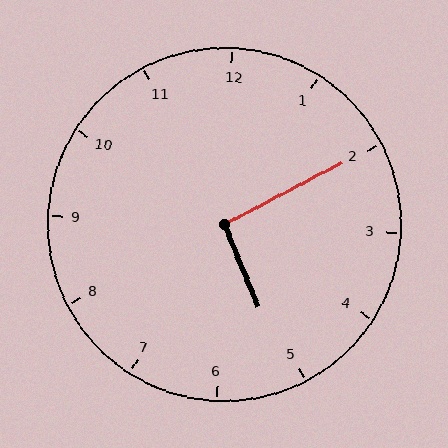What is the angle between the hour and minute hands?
Approximately 95 degrees.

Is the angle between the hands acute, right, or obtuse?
It is right.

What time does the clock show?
5:10.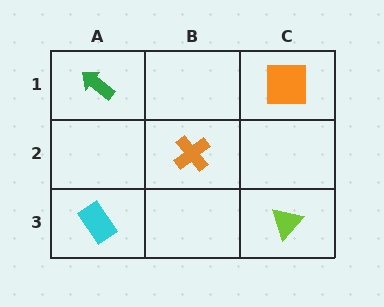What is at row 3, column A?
A cyan rectangle.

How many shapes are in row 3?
2 shapes.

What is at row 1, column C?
An orange square.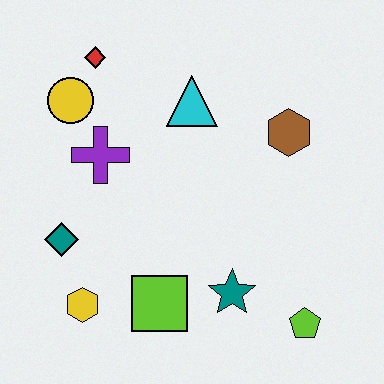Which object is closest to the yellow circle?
The red diamond is closest to the yellow circle.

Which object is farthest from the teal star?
The red diamond is farthest from the teal star.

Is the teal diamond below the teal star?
No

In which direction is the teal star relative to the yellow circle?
The teal star is below the yellow circle.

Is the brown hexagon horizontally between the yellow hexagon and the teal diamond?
No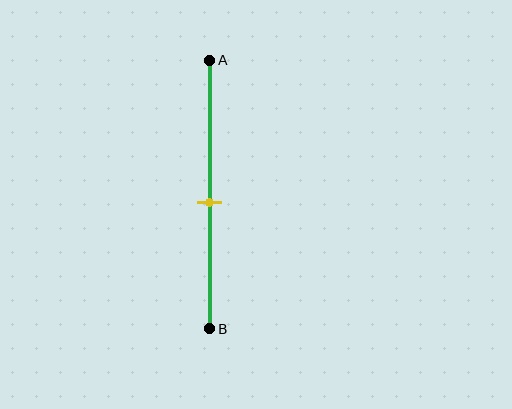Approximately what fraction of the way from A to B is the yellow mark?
The yellow mark is approximately 55% of the way from A to B.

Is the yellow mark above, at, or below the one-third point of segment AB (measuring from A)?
The yellow mark is below the one-third point of segment AB.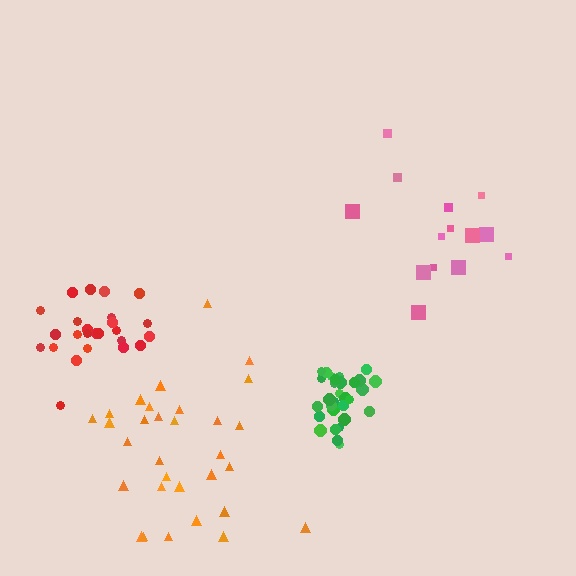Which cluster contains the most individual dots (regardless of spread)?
Orange (31).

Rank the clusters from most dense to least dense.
green, red, orange, pink.